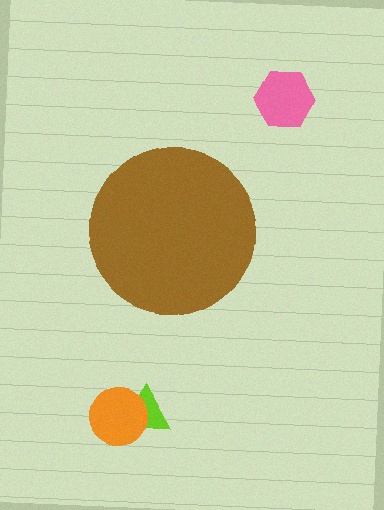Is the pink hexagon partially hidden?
No, the pink hexagon is fully visible.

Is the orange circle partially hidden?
No, the orange circle is fully visible.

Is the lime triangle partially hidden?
No, the lime triangle is fully visible.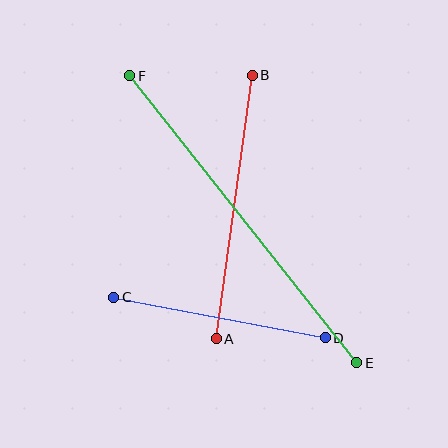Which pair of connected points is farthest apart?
Points E and F are farthest apart.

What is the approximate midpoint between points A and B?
The midpoint is at approximately (234, 207) pixels.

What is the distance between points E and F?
The distance is approximately 366 pixels.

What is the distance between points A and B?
The distance is approximately 266 pixels.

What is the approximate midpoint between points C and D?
The midpoint is at approximately (219, 317) pixels.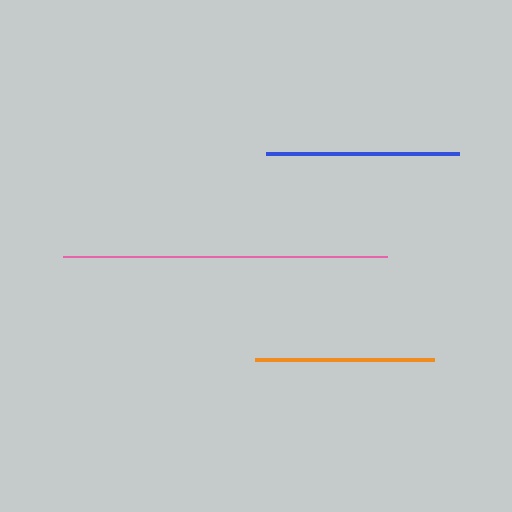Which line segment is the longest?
The pink line is the longest at approximately 325 pixels.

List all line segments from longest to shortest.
From longest to shortest: pink, blue, orange.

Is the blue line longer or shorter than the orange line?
The blue line is longer than the orange line.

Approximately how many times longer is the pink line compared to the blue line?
The pink line is approximately 1.7 times the length of the blue line.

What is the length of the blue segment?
The blue segment is approximately 194 pixels long.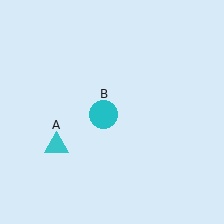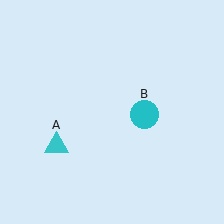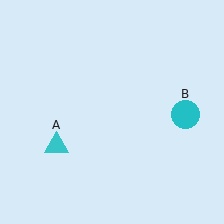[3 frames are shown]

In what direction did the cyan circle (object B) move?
The cyan circle (object B) moved right.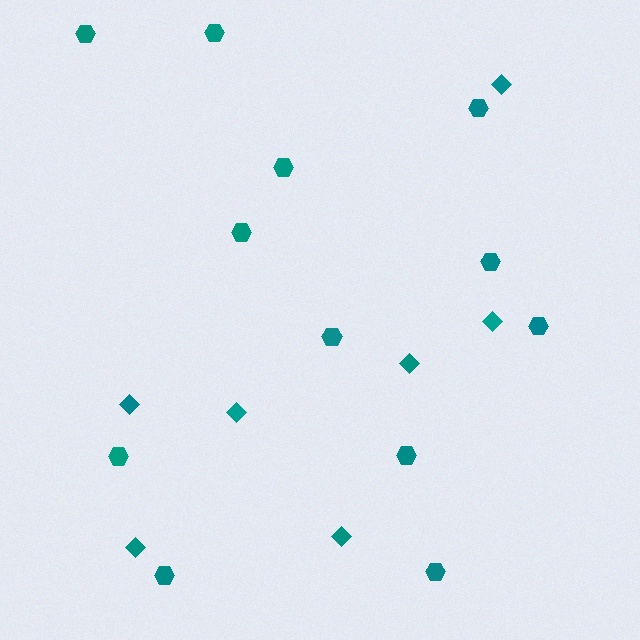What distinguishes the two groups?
There are 2 groups: one group of diamonds (7) and one group of hexagons (12).